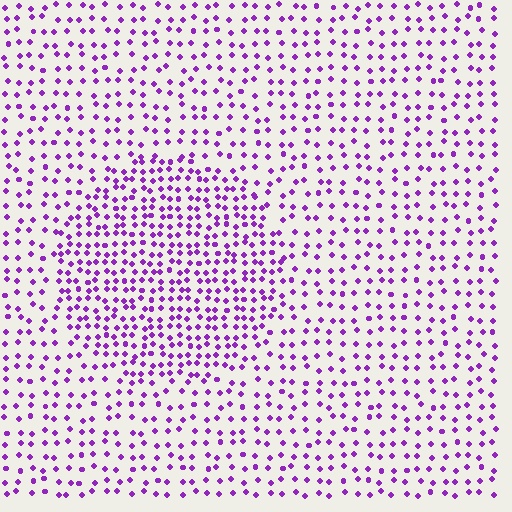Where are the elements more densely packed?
The elements are more densely packed inside the circle boundary.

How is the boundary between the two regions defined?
The boundary is defined by a change in element density (approximately 1.8x ratio). All elements are the same color, size, and shape.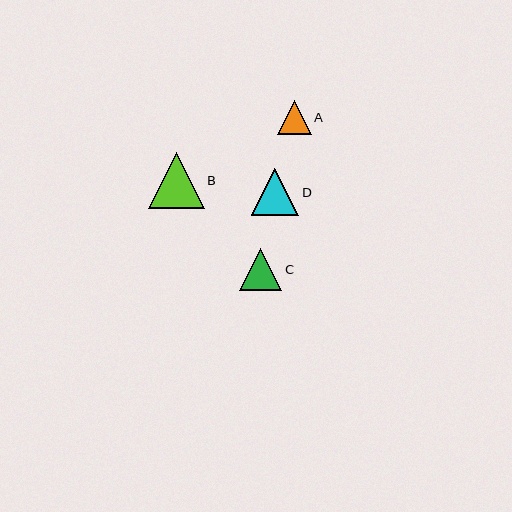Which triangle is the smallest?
Triangle A is the smallest with a size of approximately 34 pixels.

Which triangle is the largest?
Triangle B is the largest with a size of approximately 56 pixels.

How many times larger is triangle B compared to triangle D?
Triangle B is approximately 1.2 times the size of triangle D.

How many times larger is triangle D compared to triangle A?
Triangle D is approximately 1.4 times the size of triangle A.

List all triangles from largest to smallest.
From largest to smallest: B, D, C, A.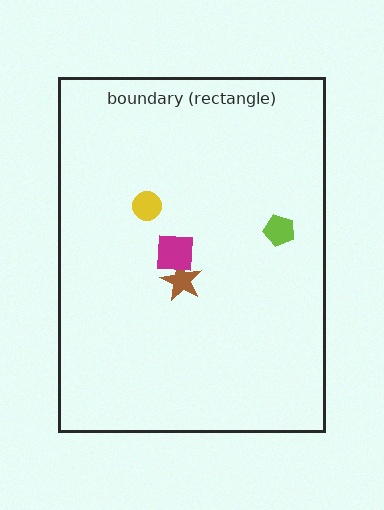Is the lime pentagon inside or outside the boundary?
Inside.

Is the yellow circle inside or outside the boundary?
Inside.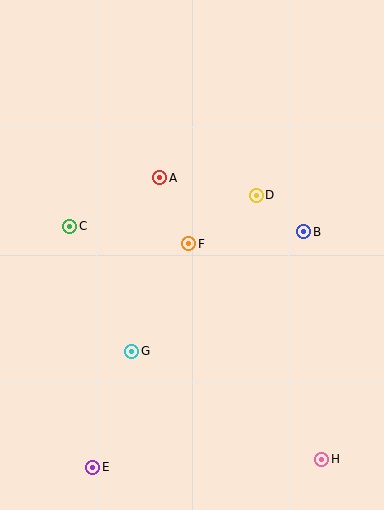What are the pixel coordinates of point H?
Point H is at (322, 459).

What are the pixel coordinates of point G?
Point G is at (132, 351).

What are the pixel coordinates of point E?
Point E is at (93, 467).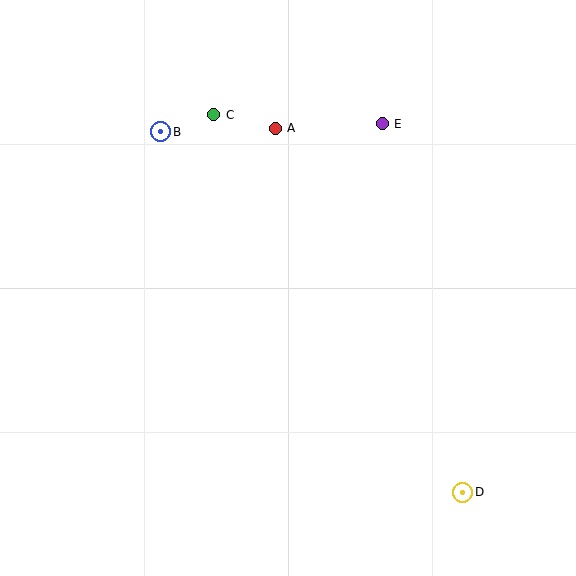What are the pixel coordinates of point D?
Point D is at (463, 492).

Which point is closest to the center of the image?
Point A at (275, 128) is closest to the center.